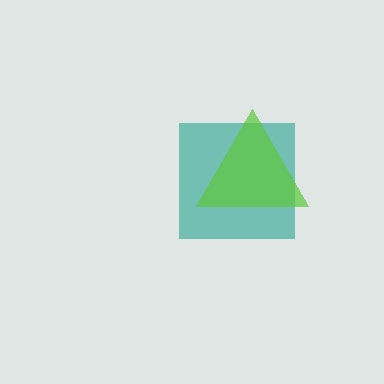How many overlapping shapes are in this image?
There are 2 overlapping shapes in the image.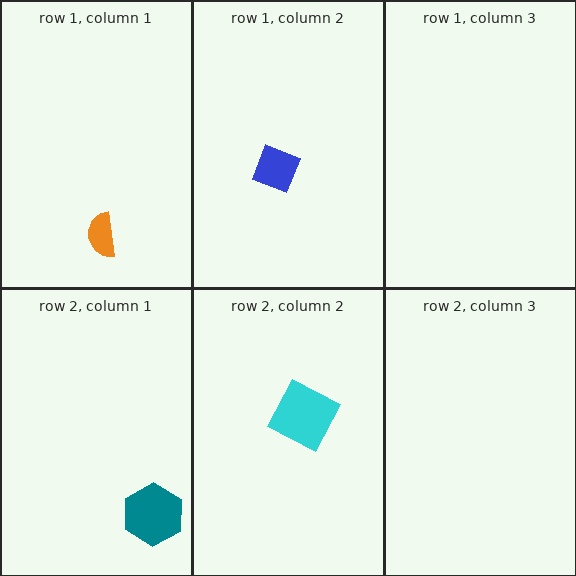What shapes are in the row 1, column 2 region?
The blue diamond.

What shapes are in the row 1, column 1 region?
The orange semicircle.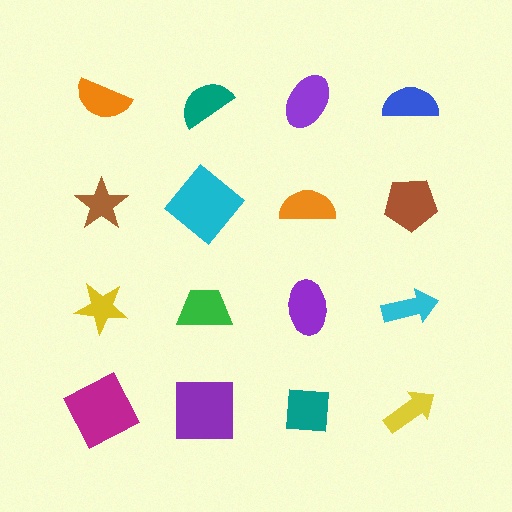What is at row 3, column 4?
A cyan arrow.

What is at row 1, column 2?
A teal semicircle.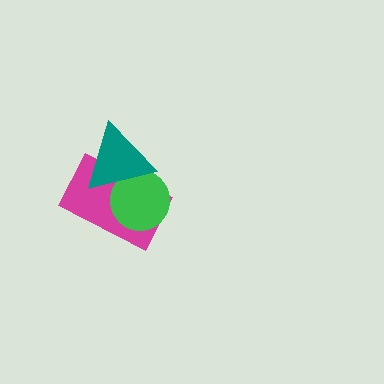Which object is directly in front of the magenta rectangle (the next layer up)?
The green circle is directly in front of the magenta rectangle.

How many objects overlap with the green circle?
2 objects overlap with the green circle.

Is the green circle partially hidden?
Yes, it is partially covered by another shape.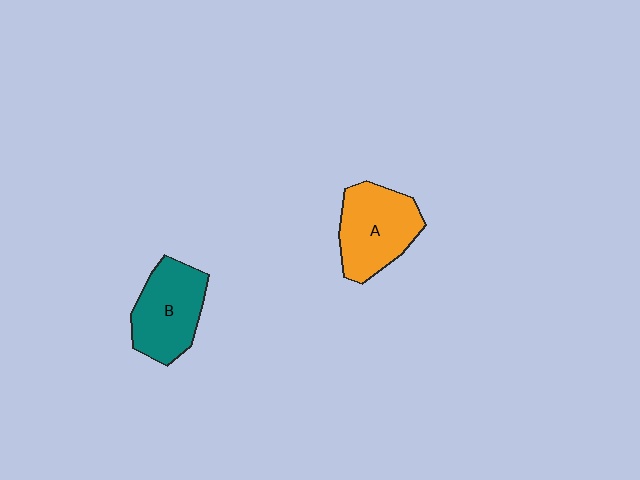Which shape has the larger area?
Shape A (orange).